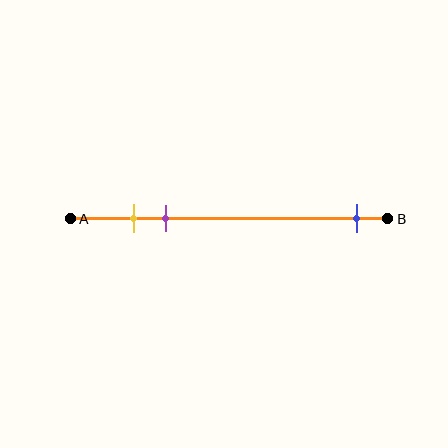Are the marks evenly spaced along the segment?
No, the marks are not evenly spaced.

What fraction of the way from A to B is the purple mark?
The purple mark is approximately 30% (0.3) of the way from A to B.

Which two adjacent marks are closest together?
The yellow and purple marks are the closest adjacent pair.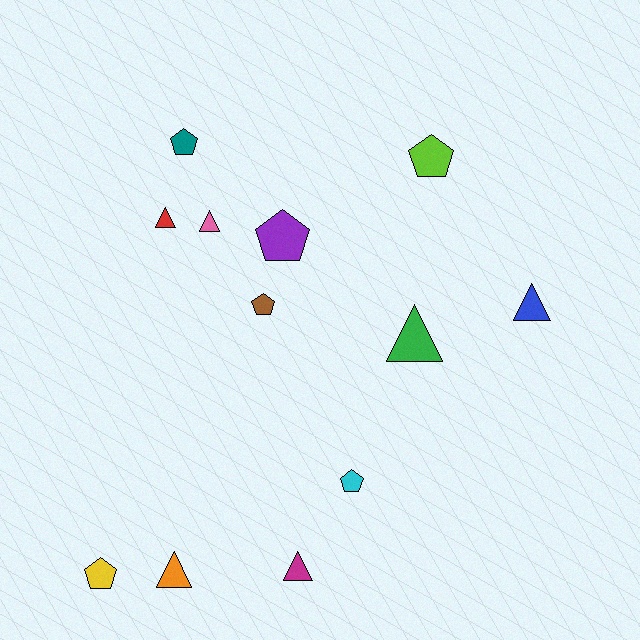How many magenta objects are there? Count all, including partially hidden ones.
There is 1 magenta object.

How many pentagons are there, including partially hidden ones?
There are 6 pentagons.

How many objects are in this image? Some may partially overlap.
There are 12 objects.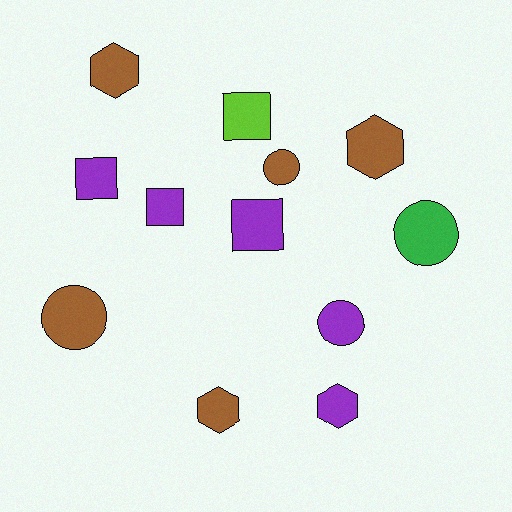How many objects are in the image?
There are 12 objects.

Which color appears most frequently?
Brown, with 5 objects.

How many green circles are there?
There is 1 green circle.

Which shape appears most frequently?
Square, with 4 objects.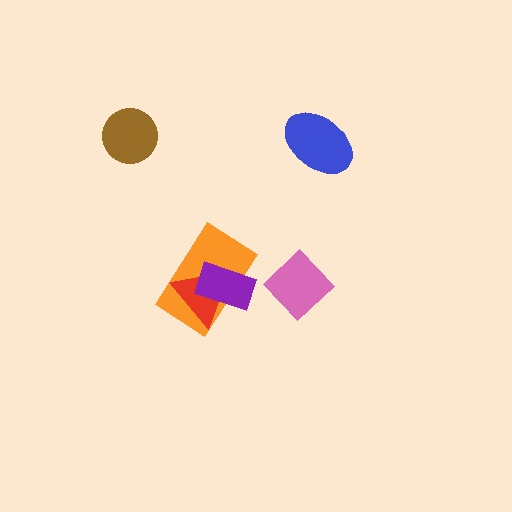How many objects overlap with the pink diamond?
0 objects overlap with the pink diamond.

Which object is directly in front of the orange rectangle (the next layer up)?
The red triangle is directly in front of the orange rectangle.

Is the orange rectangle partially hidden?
Yes, it is partially covered by another shape.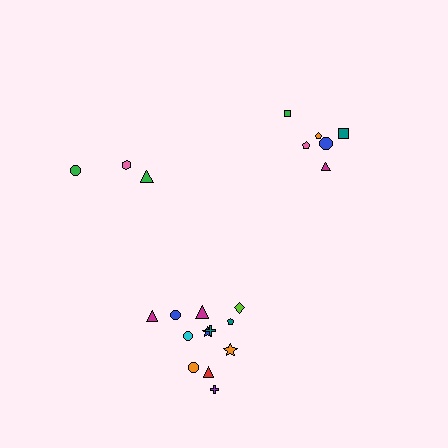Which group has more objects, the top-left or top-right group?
The top-right group.